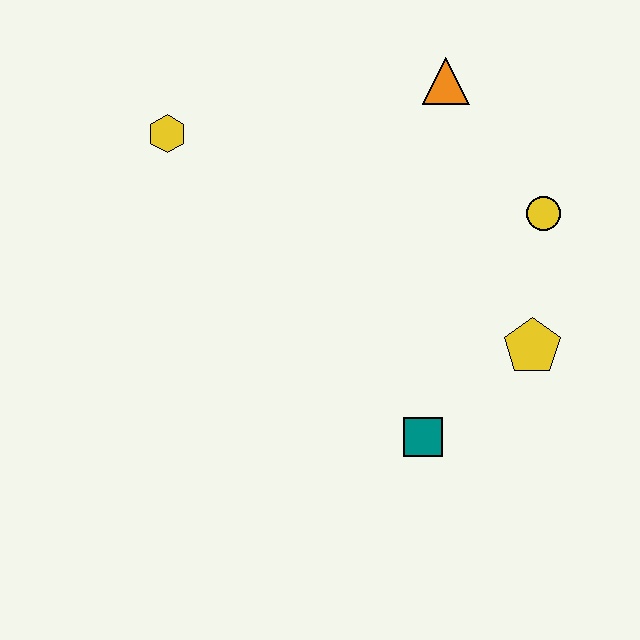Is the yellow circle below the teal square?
No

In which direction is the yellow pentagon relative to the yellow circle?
The yellow pentagon is below the yellow circle.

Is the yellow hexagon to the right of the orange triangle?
No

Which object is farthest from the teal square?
The yellow hexagon is farthest from the teal square.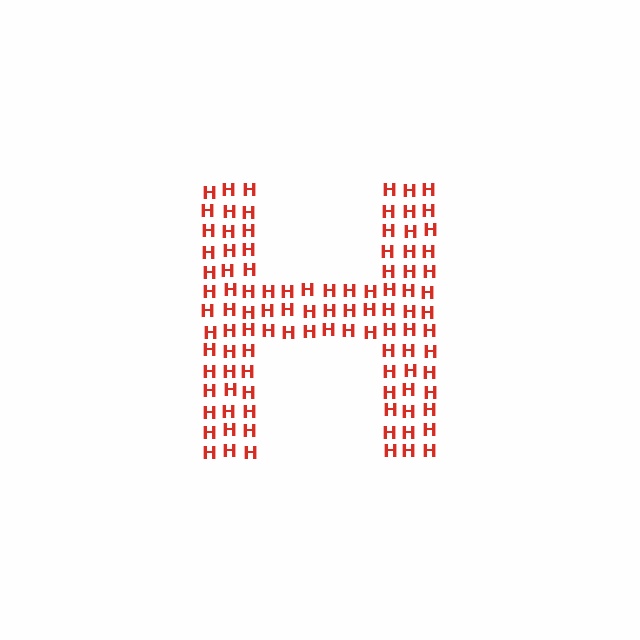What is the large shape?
The large shape is the letter H.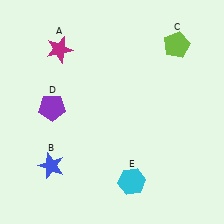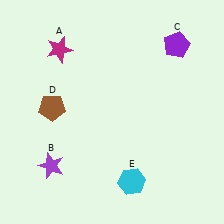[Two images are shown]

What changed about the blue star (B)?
In Image 1, B is blue. In Image 2, it changed to purple.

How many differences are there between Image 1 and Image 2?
There are 3 differences between the two images.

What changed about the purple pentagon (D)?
In Image 1, D is purple. In Image 2, it changed to brown.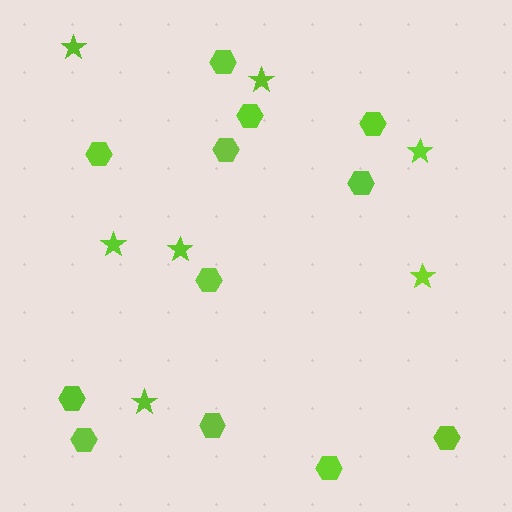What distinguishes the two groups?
There are 2 groups: one group of stars (7) and one group of hexagons (12).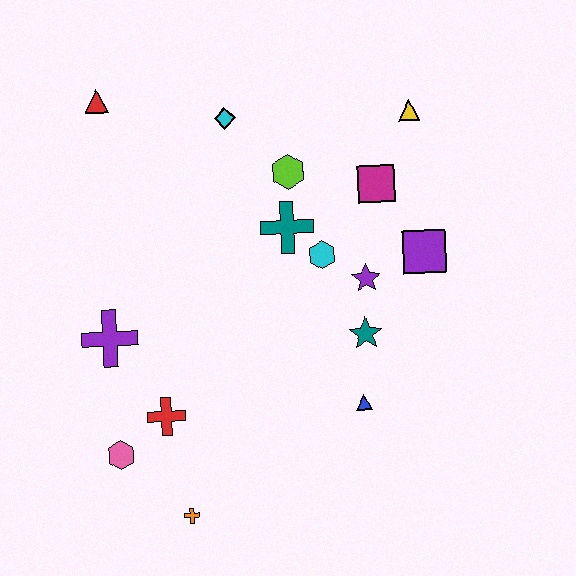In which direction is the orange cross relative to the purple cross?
The orange cross is below the purple cross.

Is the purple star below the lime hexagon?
Yes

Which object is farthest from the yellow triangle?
The orange cross is farthest from the yellow triangle.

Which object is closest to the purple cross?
The red cross is closest to the purple cross.